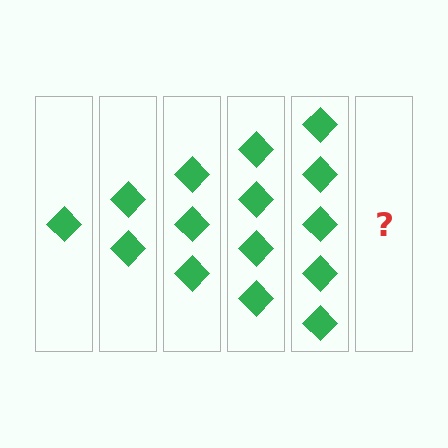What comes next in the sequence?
The next element should be 6 diamonds.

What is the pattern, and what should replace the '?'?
The pattern is that each step adds one more diamond. The '?' should be 6 diamonds.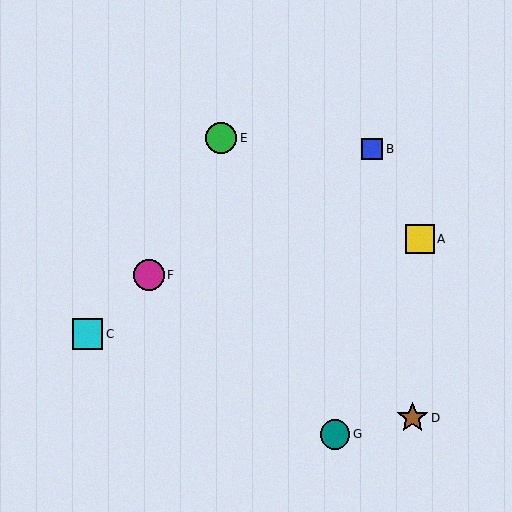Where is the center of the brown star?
The center of the brown star is at (413, 418).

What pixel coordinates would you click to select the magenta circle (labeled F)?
Click at (149, 275) to select the magenta circle F.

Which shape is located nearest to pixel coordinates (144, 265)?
The magenta circle (labeled F) at (149, 275) is nearest to that location.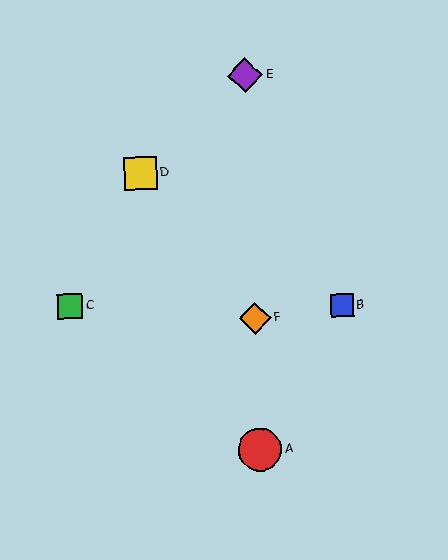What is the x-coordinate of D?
Object D is at x≈141.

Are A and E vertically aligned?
Yes, both are at x≈260.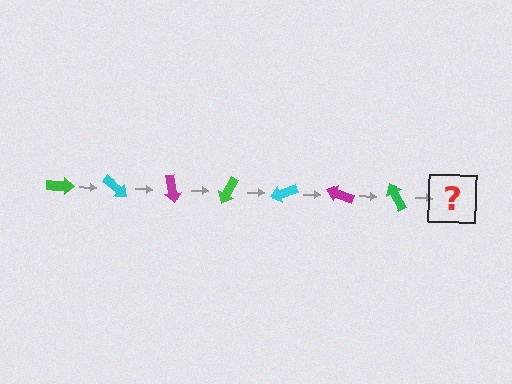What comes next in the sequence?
The next element should be a cyan arrow, rotated 280 degrees from the start.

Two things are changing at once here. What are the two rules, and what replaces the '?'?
The two rules are that it rotates 40 degrees each step and the color cycles through green, cyan, and magenta. The '?' should be a cyan arrow, rotated 280 degrees from the start.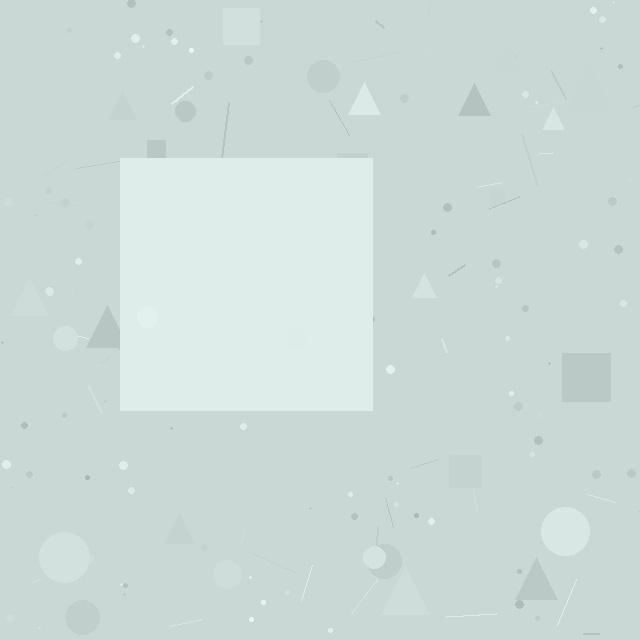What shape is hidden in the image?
A square is hidden in the image.